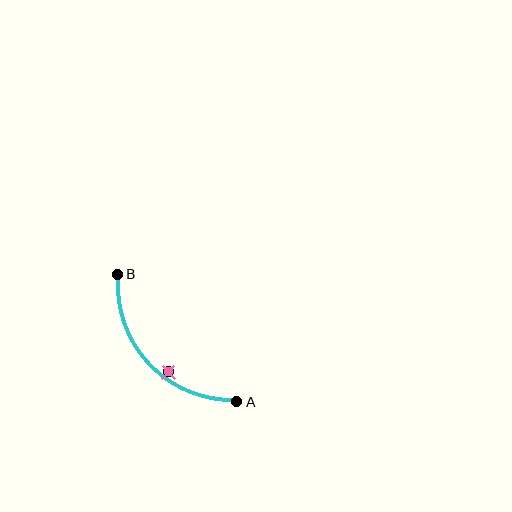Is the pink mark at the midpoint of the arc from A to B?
No — the pink mark does not lie on the arc at all. It sits slightly inside the curve.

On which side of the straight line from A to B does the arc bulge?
The arc bulges below and to the left of the straight line connecting A and B.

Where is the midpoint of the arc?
The arc midpoint is the point on the curve farthest from the straight line joining A and B. It sits below and to the left of that line.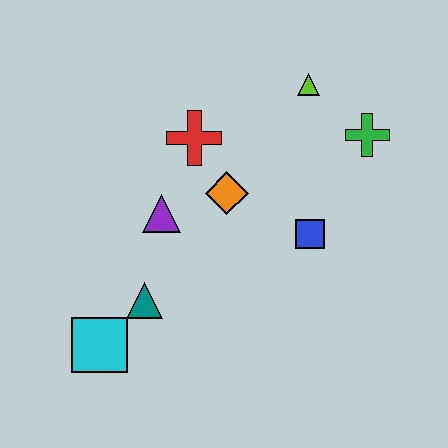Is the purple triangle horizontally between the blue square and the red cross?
No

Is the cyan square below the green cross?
Yes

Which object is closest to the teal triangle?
The cyan square is closest to the teal triangle.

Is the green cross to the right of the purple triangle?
Yes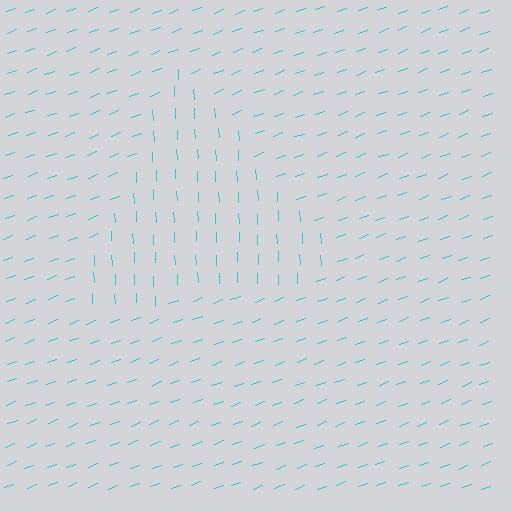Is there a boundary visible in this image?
Yes, there is a texture boundary formed by a change in line orientation.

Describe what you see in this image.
The image is filled with small cyan line segments. A triangle region in the image has lines oriented differently from the surrounding lines, creating a visible texture boundary.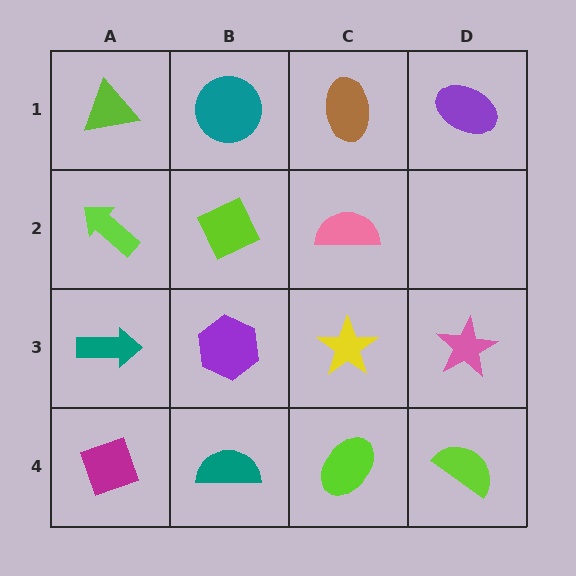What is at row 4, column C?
A lime ellipse.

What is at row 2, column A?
A lime arrow.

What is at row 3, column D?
A pink star.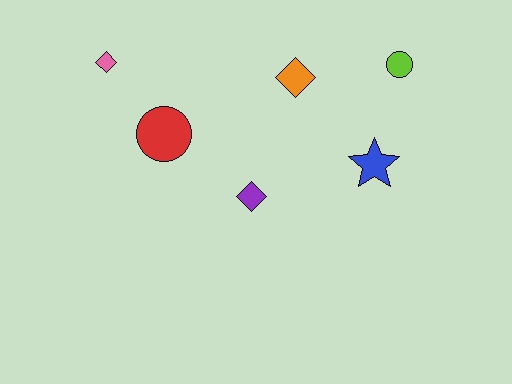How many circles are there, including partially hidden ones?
There are 2 circles.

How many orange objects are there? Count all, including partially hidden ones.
There is 1 orange object.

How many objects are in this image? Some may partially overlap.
There are 6 objects.